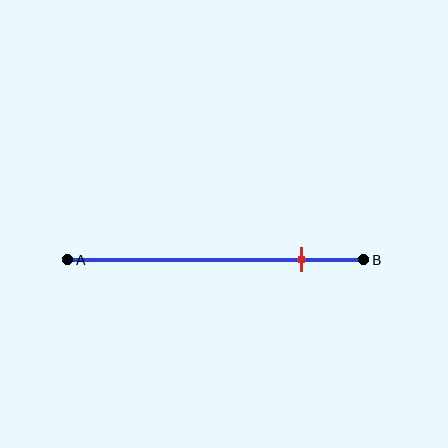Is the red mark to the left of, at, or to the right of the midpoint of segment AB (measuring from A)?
The red mark is to the right of the midpoint of segment AB.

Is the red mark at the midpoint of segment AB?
No, the mark is at about 80% from A, not at the 50% midpoint.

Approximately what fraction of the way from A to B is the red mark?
The red mark is approximately 80% of the way from A to B.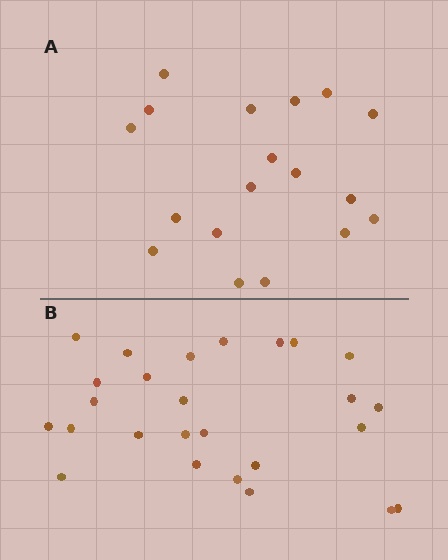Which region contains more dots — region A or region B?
Region B (the bottom region) has more dots.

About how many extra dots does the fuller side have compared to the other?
Region B has roughly 8 or so more dots than region A.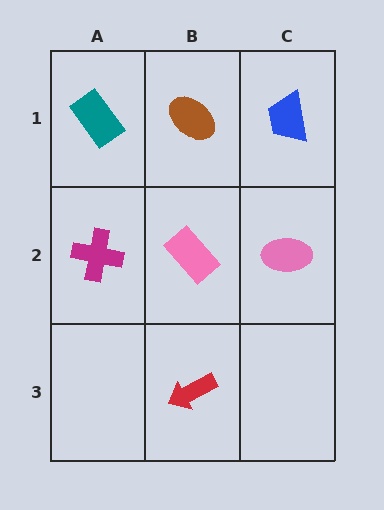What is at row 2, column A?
A magenta cross.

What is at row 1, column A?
A teal rectangle.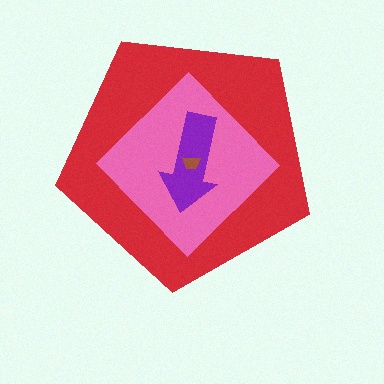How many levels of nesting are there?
4.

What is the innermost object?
The brown trapezoid.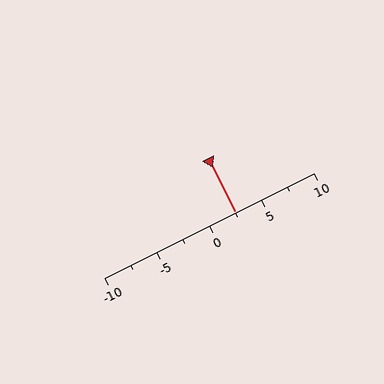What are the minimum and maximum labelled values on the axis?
The axis runs from -10 to 10.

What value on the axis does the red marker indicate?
The marker indicates approximately 2.5.